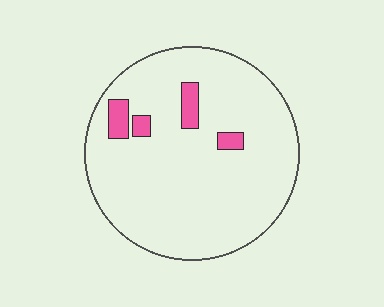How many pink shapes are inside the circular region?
4.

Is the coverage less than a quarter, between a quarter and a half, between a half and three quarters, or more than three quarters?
Less than a quarter.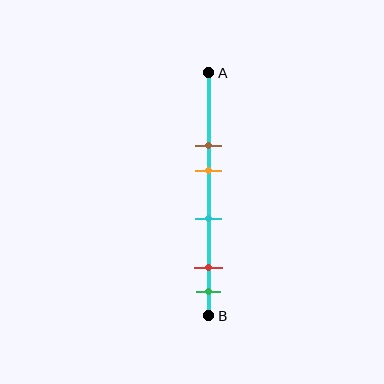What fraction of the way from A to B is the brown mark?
The brown mark is approximately 30% (0.3) of the way from A to B.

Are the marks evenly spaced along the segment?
No, the marks are not evenly spaced.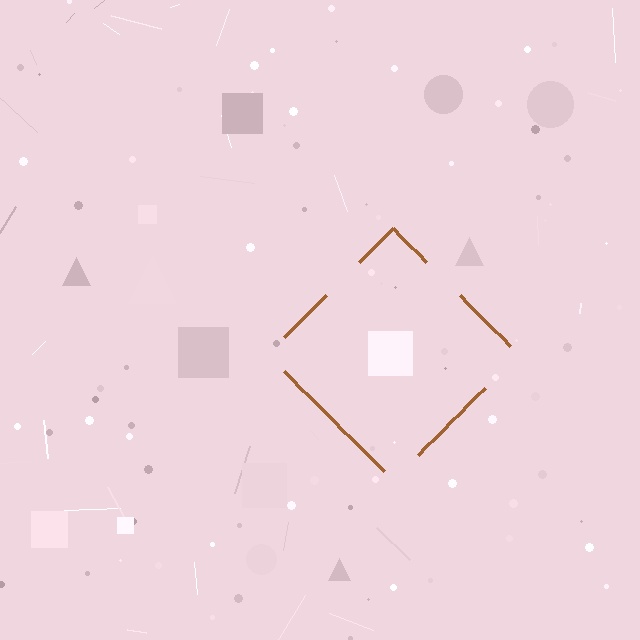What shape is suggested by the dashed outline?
The dashed outline suggests a diamond.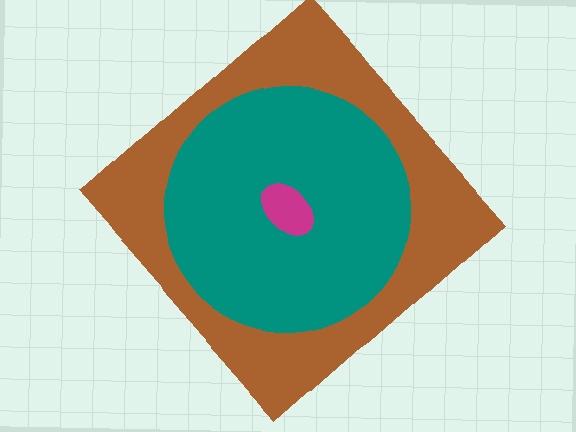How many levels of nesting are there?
3.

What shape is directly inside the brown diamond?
The teal circle.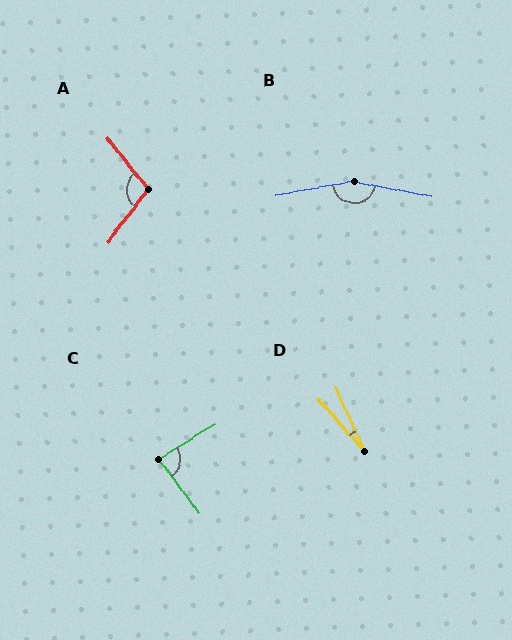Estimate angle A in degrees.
Approximately 104 degrees.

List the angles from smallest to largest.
D (18°), C (85°), A (104°), B (158°).